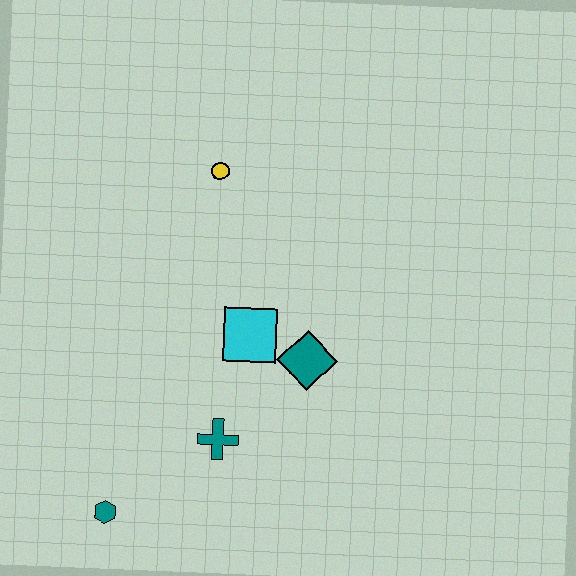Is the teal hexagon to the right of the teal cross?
No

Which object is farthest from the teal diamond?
The teal hexagon is farthest from the teal diamond.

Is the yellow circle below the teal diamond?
No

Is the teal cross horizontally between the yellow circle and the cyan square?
Yes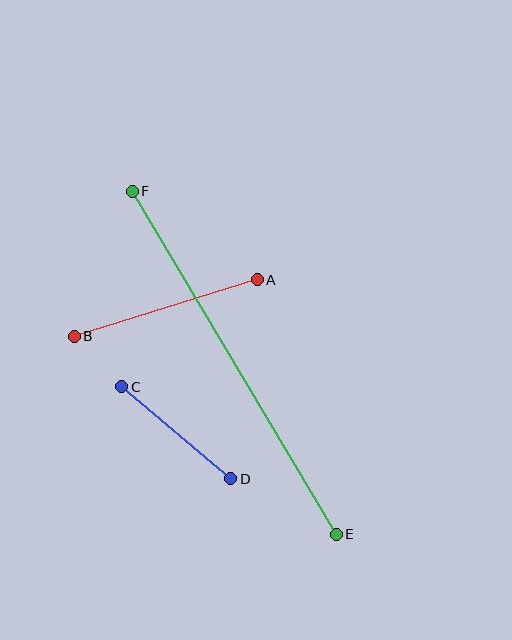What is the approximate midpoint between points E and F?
The midpoint is at approximately (234, 363) pixels.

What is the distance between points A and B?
The distance is approximately 192 pixels.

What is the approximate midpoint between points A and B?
The midpoint is at approximately (166, 308) pixels.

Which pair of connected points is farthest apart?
Points E and F are farthest apart.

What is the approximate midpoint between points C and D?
The midpoint is at approximately (176, 433) pixels.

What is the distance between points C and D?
The distance is approximately 142 pixels.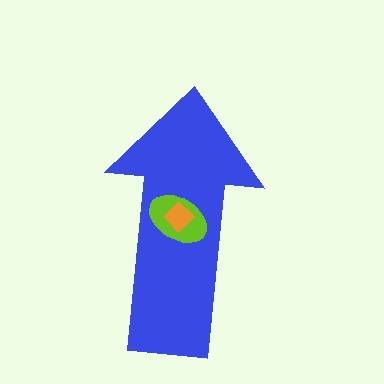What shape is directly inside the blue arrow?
The lime ellipse.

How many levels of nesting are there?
3.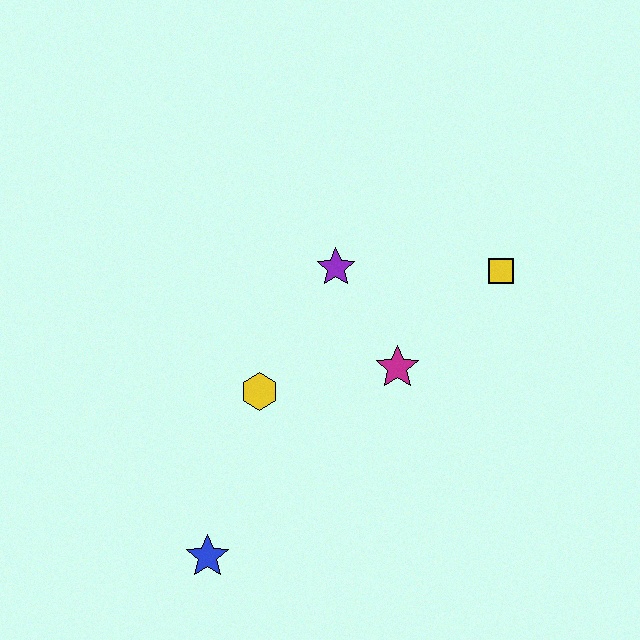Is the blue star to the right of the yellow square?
No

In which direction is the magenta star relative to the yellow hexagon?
The magenta star is to the right of the yellow hexagon.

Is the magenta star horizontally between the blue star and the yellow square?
Yes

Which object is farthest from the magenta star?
The blue star is farthest from the magenta star.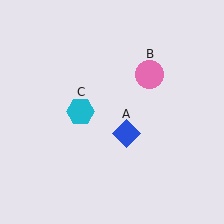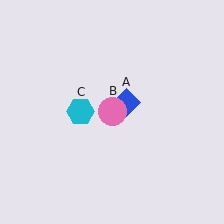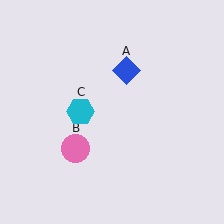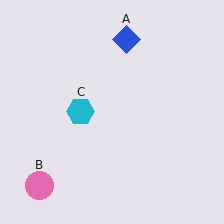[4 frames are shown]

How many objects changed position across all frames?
2 objects changed position: blue diamond (object A), pink circle (object B).